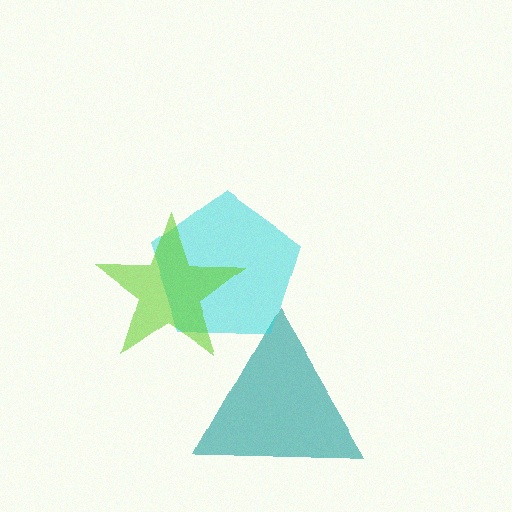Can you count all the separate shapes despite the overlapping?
Yes, there are 3 separate shapes.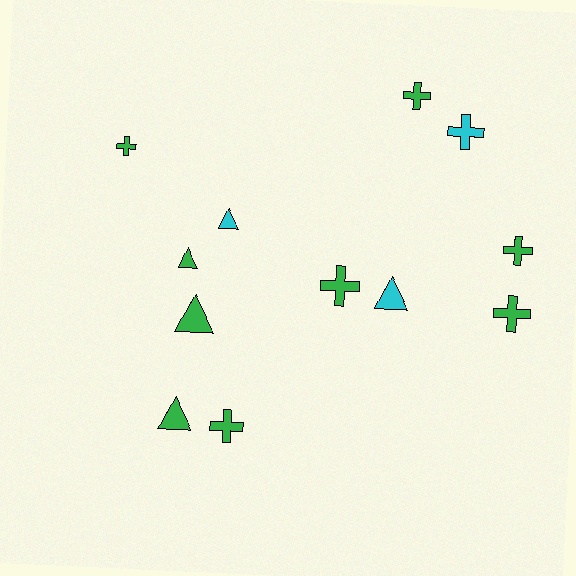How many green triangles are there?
There are 3 green triangles.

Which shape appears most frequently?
Cross, with 7 objects.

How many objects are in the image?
There are 12 objects.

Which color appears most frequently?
Green, with 9 objects.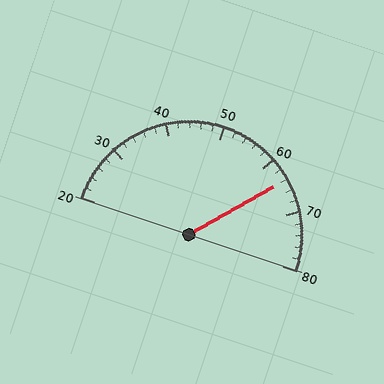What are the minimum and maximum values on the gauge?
The gauge ranges from 20 to 80.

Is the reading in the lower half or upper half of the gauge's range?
The reading is in the upper half of the range (20 to 80).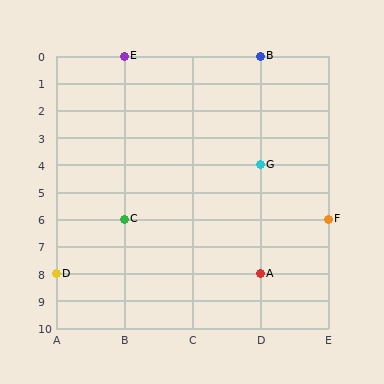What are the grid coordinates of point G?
Point G is at grid coordinates (D, 4).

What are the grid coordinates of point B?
Point B is at grid coordinates (D, 0).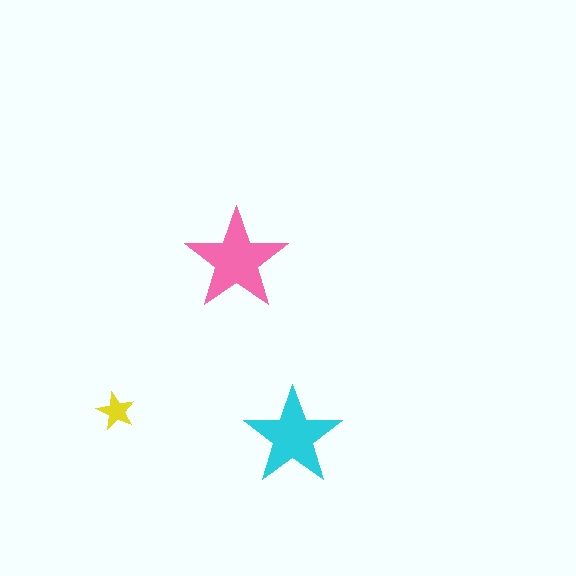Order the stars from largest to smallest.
the pink one, the cyan one, the yellow one.